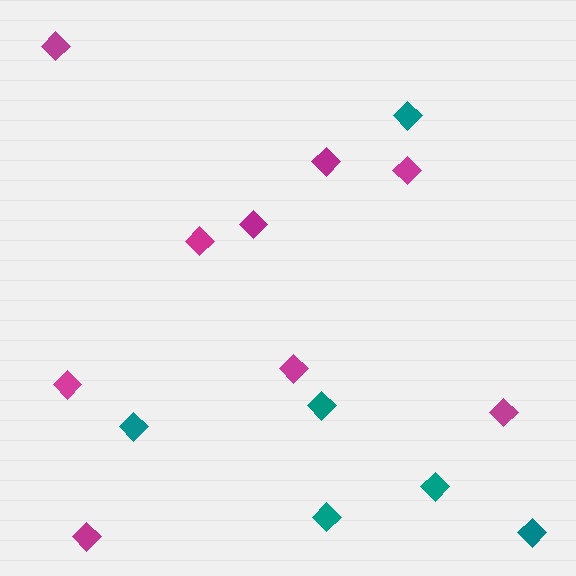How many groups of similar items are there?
There are 2 groups: one group of magenta diamonds (9) and one group of teal diamonds (6).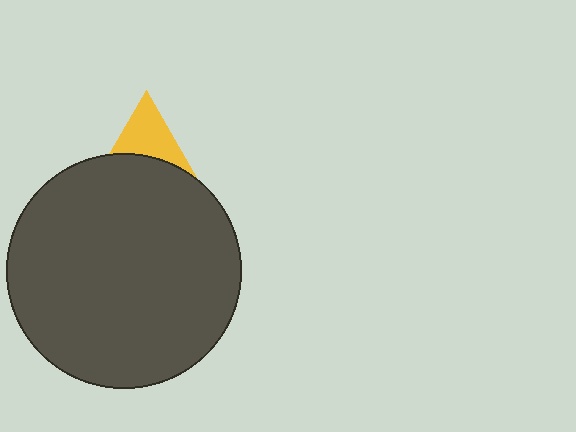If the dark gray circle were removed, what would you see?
You would see the complete yellow triangle.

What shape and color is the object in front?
The object in front is a dark gray circle.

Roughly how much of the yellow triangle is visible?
A small part of it is visible (roughly 34%).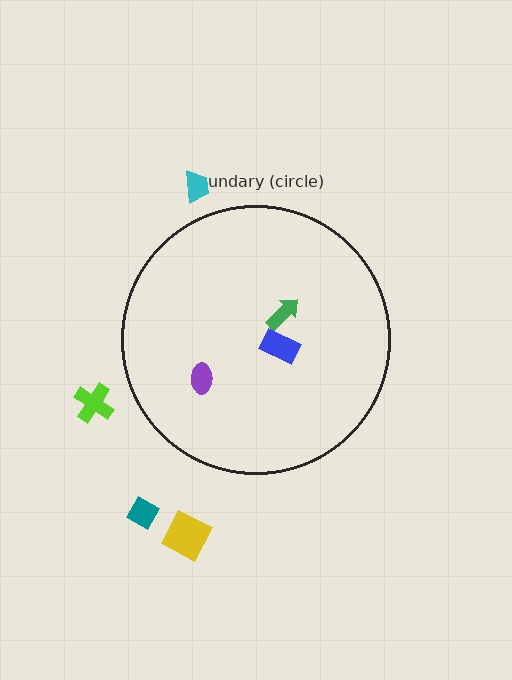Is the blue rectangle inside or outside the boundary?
Inside.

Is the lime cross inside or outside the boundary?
Outside.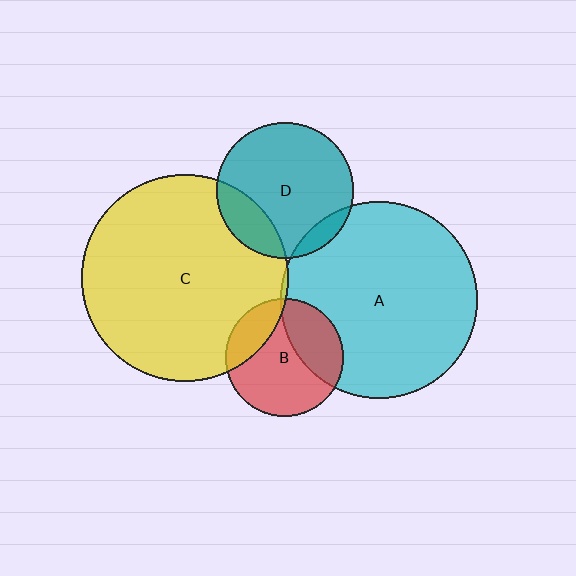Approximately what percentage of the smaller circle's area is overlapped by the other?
Approximately 5%.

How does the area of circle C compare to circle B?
Approximately 3.1 times.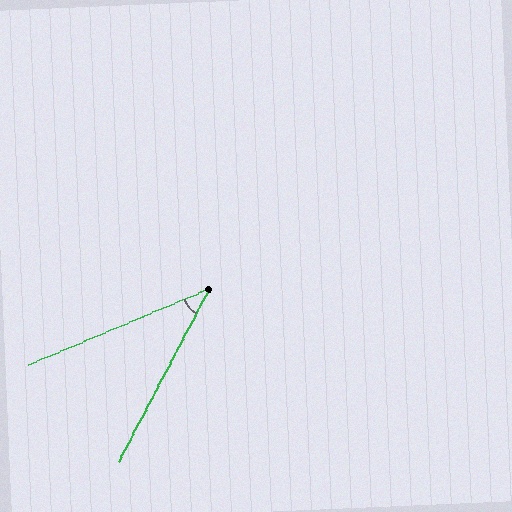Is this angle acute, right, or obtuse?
It is acute.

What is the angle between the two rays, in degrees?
Approximately 39 degrees.